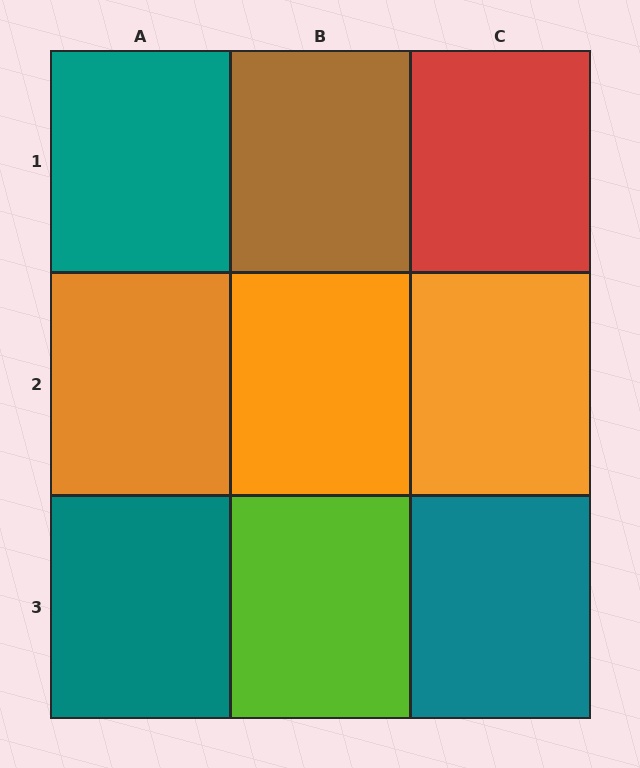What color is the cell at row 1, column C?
Red.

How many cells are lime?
1 cell is lime.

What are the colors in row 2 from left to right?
Orange, orange, orange.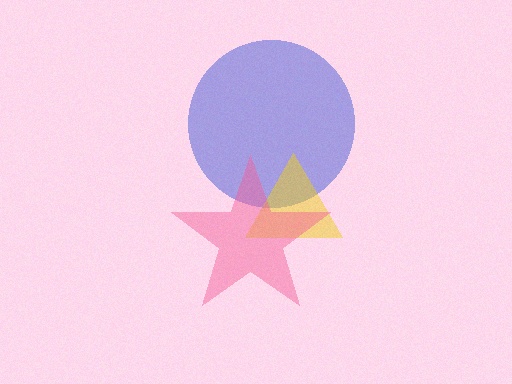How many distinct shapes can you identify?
There are 3 distinct shapes: a blue circle, a yellow triangle, a pink star.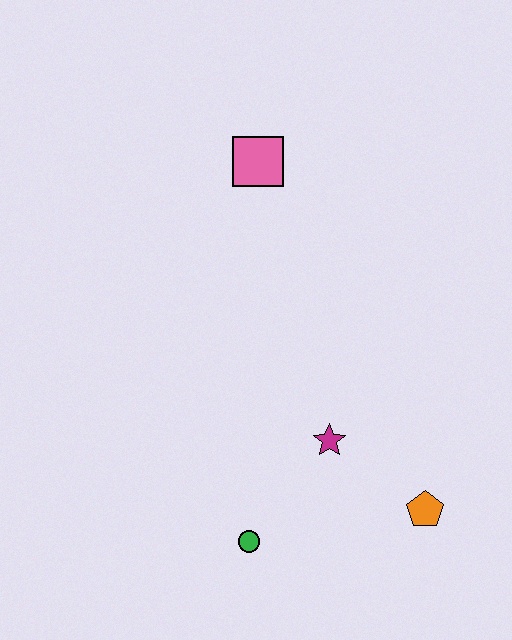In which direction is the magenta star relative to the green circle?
The magenta star is above the green circle.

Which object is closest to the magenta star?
The orange pentagon is closest to the magenta star.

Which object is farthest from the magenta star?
The pink square is farthest from the magenta star.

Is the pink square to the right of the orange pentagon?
No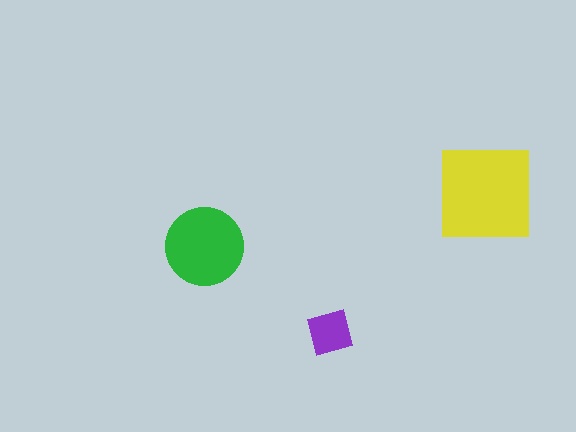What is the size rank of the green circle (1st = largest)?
2nd.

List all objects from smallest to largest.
The purple square, the green circle, the yellow square.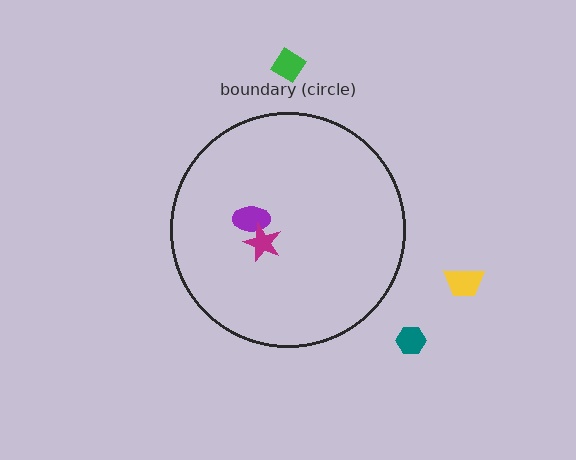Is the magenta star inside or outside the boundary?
Inside.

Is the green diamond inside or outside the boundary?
Outside.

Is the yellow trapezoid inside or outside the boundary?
Outside.